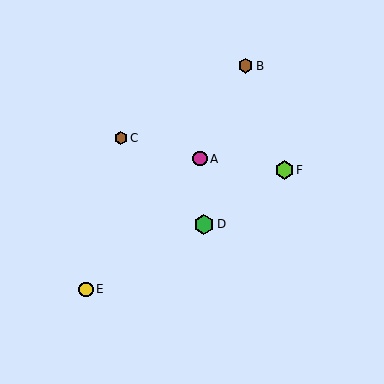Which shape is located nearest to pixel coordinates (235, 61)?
The brown hexagon (labeled B) at (246, 66) is nearest to that location.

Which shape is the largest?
The green hexagon (labeled D) is the largest.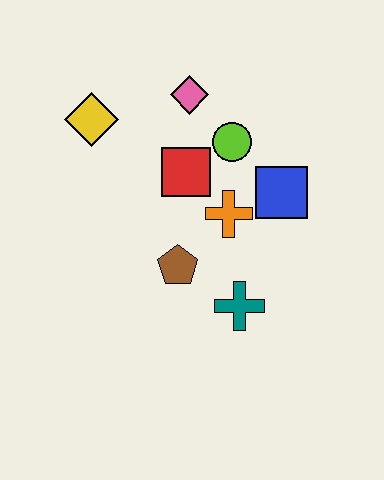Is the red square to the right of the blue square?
No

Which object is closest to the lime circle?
The red square is closest to the lime circle.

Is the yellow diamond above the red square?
Yes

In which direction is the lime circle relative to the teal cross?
The lime circle is above the teal cross.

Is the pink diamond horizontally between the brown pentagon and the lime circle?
Yes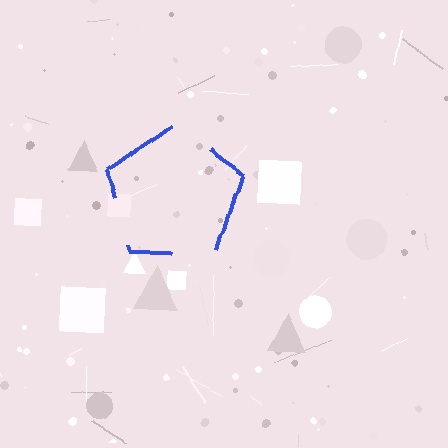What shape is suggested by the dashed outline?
The dashed outline suggests a pentagon.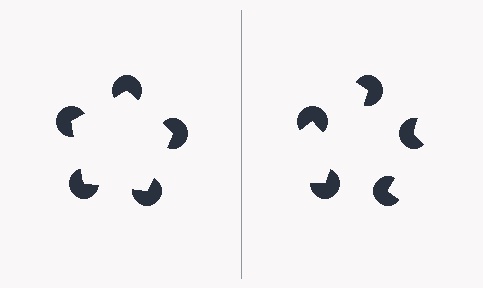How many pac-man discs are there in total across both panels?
10 — 5 on each side.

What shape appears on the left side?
An illusory pentagon.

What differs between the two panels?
The pac-man discs are positioned identically on both sides; only the wedge orientations differ. On the left they align to a pentagon; on the right they are misaligned.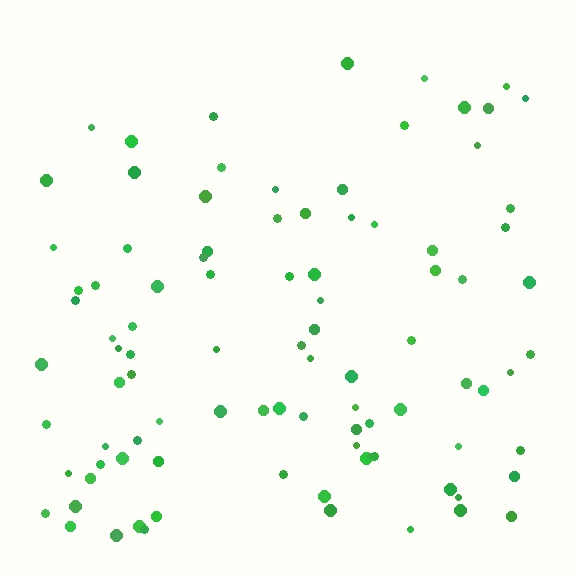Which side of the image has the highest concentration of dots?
The bottom.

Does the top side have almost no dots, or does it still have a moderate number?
Still a moderate number, just noticeably fewer than the bottom.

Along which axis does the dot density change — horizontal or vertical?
Vertical.